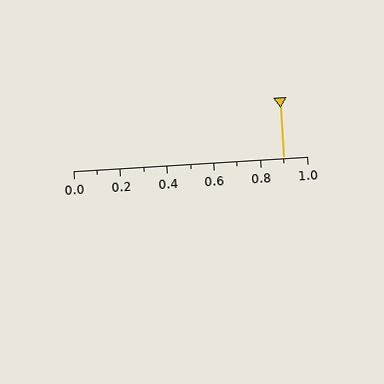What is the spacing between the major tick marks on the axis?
The major ticks are spaced 0.2 apart.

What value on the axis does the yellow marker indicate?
The marker indicates approximately 0.9.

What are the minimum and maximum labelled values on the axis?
The axis runs from 0.0 to 1.0.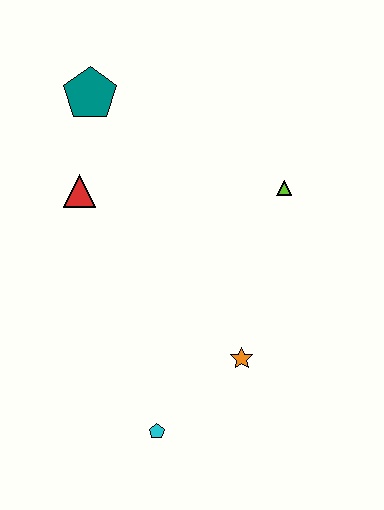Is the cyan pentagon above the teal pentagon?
No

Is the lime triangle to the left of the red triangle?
No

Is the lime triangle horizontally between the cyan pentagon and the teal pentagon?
No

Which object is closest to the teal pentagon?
The red triangle is closest to the teal pentagon.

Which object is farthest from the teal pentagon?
The cyan pentagon is farthest from the teal pentagon.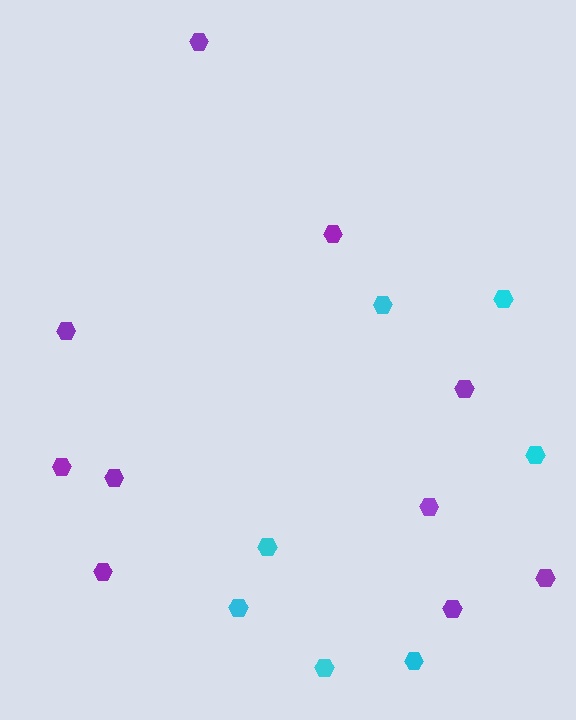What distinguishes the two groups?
There are 2 groups: one group of purple hexagons (10) and one group of cyan hexagons (7).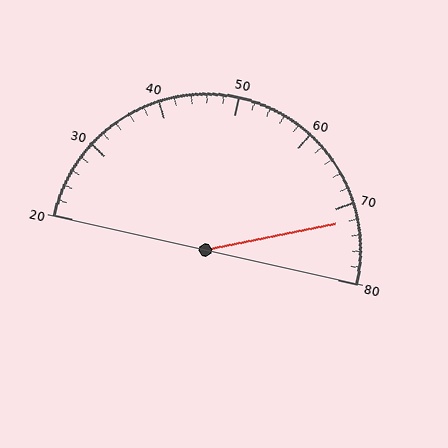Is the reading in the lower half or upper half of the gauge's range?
The reading is in the upper half of the range (20 to 80).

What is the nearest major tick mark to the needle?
The nearest major tick mark is 70.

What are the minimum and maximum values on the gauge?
The gauge ranges from 20 to 80.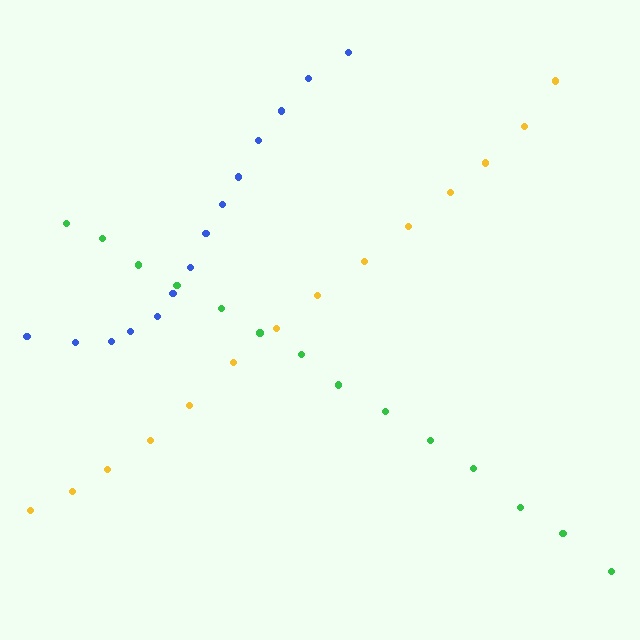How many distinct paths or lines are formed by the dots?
There are 3 distinct paths.